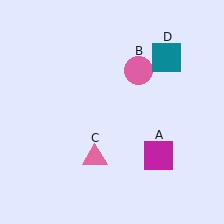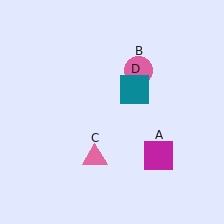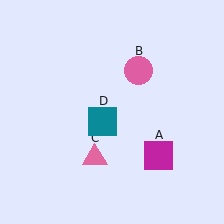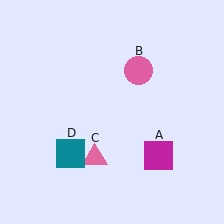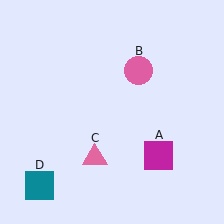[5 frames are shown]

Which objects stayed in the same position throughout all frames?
Magenta square (object A) and pink circle (object B) and pink triangle (object C) remained stationary.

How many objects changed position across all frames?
1 object changed position: teal square (object D).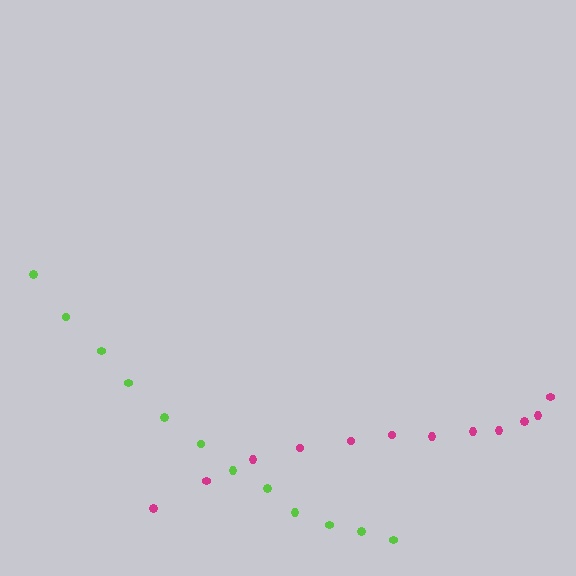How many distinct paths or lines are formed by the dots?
There are 2 distinct paths.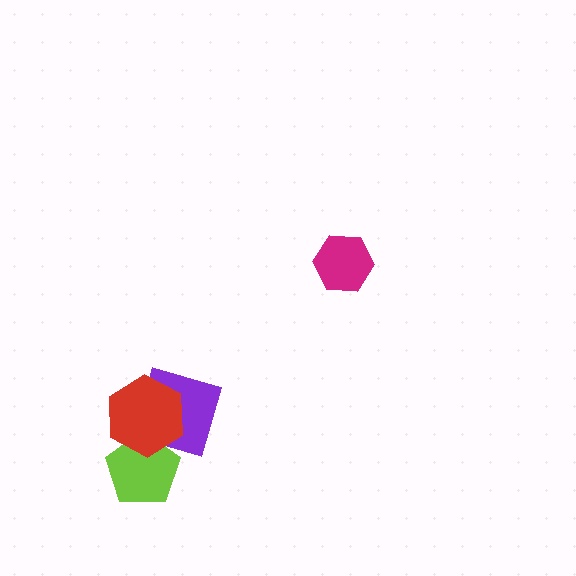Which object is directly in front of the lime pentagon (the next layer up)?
The purple square is directly in front of the lime pentagon.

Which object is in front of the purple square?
The red hexagon is in front of the purple square.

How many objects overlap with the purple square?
2 objects overlap with the purple square.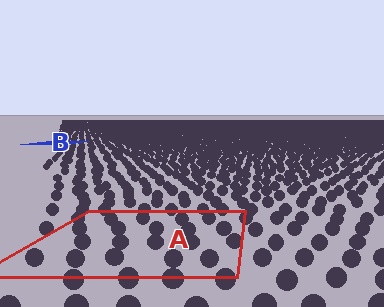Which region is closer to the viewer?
Region A is closer. The texture elements there are larger and more spread out.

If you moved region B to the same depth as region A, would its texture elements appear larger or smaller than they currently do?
They would appear larger. At a closer depth, the same texture elements are projected at a bigger on-screen size.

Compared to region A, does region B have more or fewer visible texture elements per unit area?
Region B has more texture elements per unit area — they are packed more densely because it is farther away.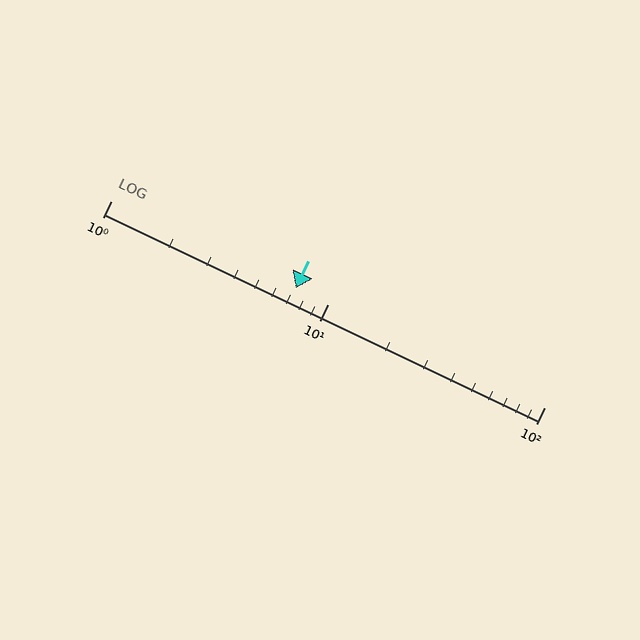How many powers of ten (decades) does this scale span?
The scale spans 2 decades, from 1 to 100.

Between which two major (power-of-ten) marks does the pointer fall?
The pointer is between 1 and 10.